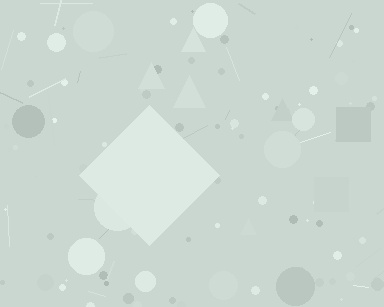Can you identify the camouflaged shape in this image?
The camouflaged shape is a diamond.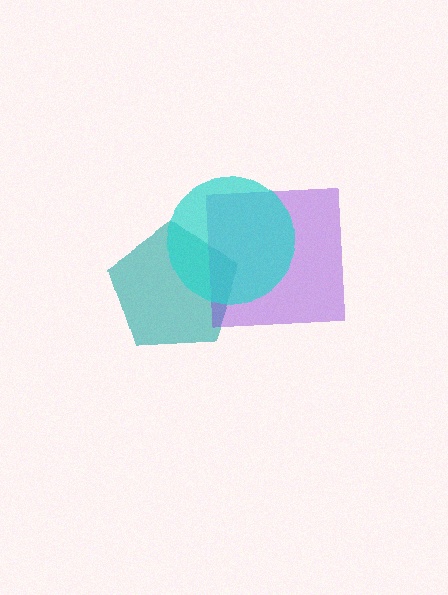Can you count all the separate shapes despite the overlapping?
Yes, there are 3 separate shapes.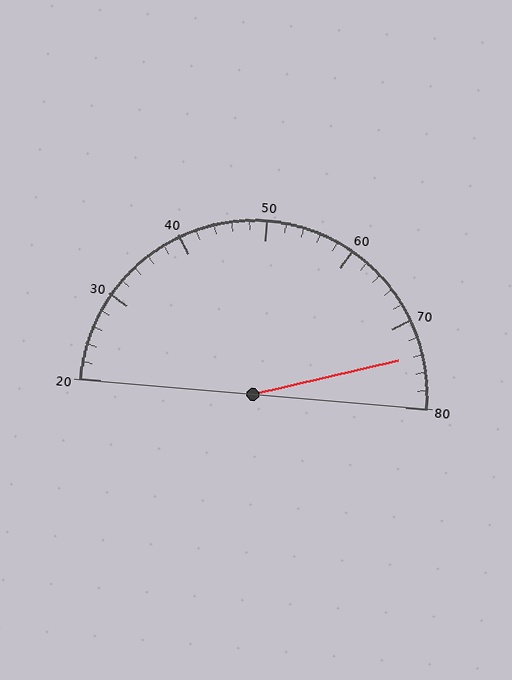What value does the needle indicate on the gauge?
The needle indicates approximately 74.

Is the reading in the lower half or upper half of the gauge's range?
The reading is in the upper half of the range (20 to 80).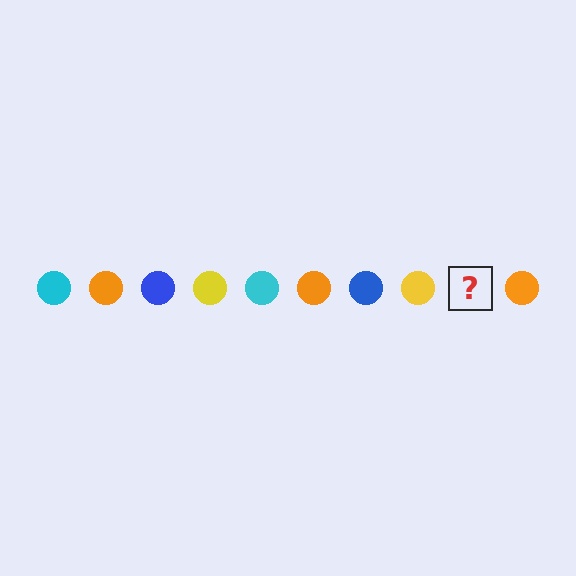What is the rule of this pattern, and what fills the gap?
The rule is that the pattern cycles through cyan, orange, blue, yellow circles. The gap should be filled with a cyan circle.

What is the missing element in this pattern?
The missing element is a cyan circle.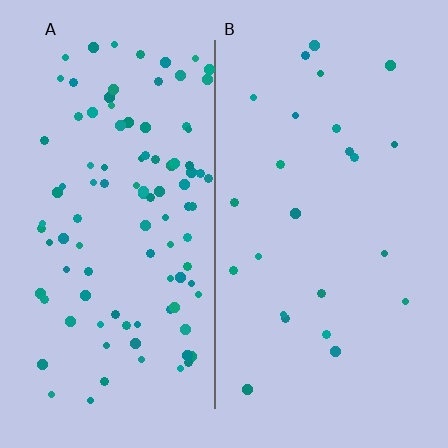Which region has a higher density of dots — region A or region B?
A (the left).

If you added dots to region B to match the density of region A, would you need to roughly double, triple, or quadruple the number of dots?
Approximately quadruple.